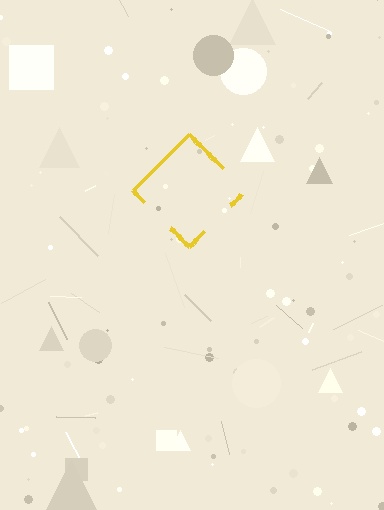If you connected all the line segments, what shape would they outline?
They would outline a diamond.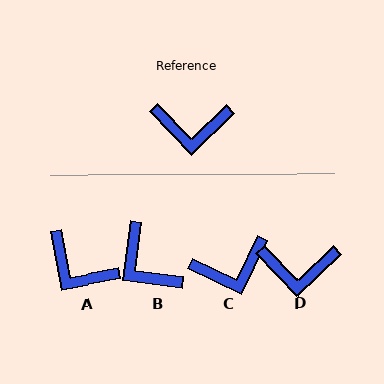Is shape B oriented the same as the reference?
No, it is off by about 52 degrees.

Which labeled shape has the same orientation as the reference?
D.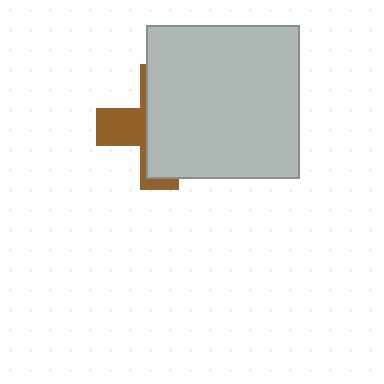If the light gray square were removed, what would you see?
You would see the complete brown cross.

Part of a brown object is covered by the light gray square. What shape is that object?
It is a cross.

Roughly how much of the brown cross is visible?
A small part of it is visible (roughly 33%).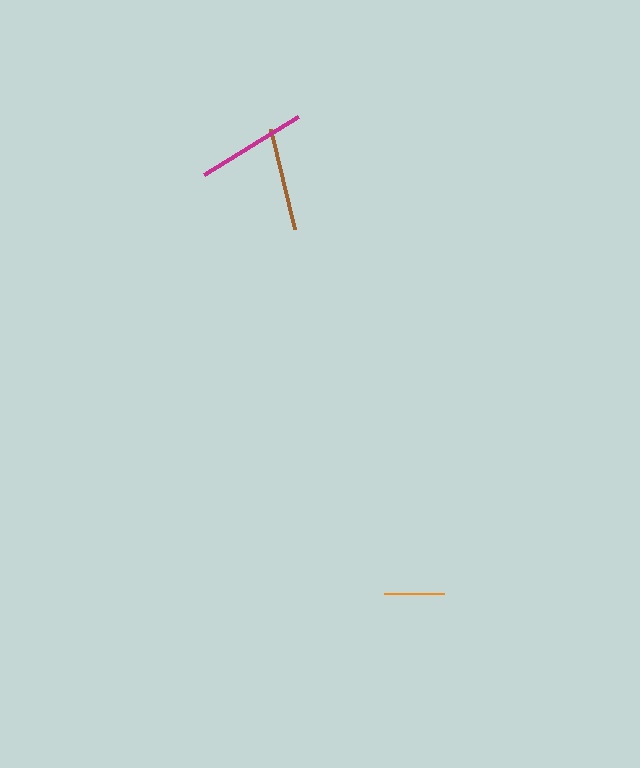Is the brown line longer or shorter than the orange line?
The brown line is longer than the orange line.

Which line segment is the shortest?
The orange line is the shortest at approximately 61 pixels.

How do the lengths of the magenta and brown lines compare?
The magenta and brown lines are approximately the same length.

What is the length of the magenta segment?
The magenta segment is approximately 111 pixels long.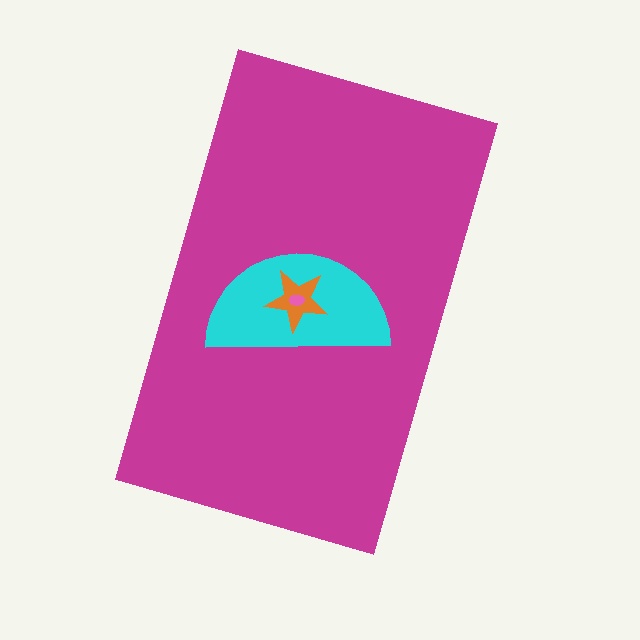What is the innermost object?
The pink ellipse.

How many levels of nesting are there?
4.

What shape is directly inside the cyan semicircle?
The orange star.